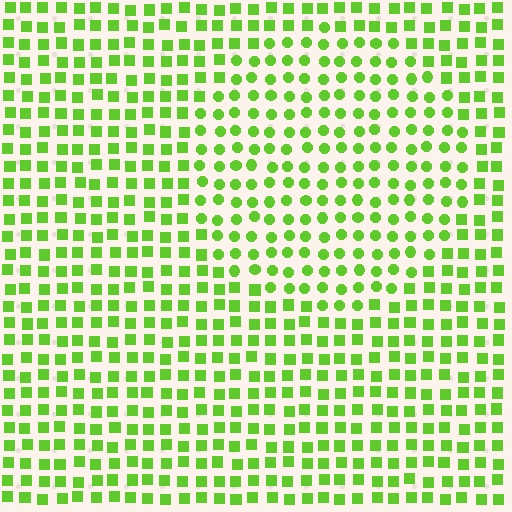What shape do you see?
I see a circle.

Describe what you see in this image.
The image is filled with small lime elements arranged in a uniform grid. A circle-shaped region contains circles, while the surrounding area contains squares. The boundary is defined purely by the change in element shape.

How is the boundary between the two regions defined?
The boundary is defined by a change in element shape: circles inside vs. squares outside. All elements share the same color and spacing.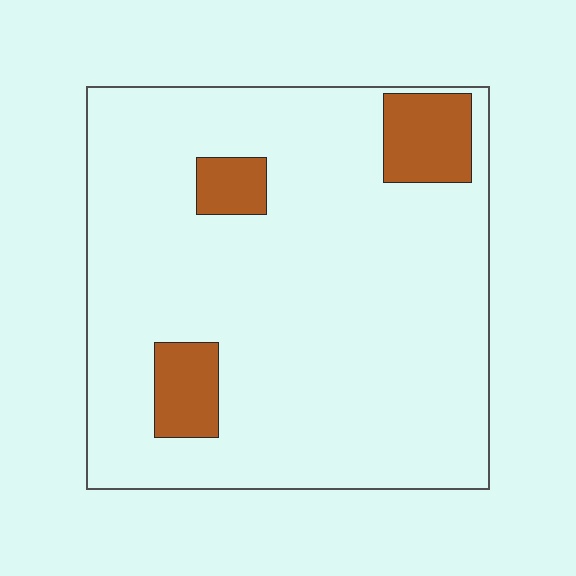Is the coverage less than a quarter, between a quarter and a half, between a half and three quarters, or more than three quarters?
Less than a quarter.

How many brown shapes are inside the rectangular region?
3.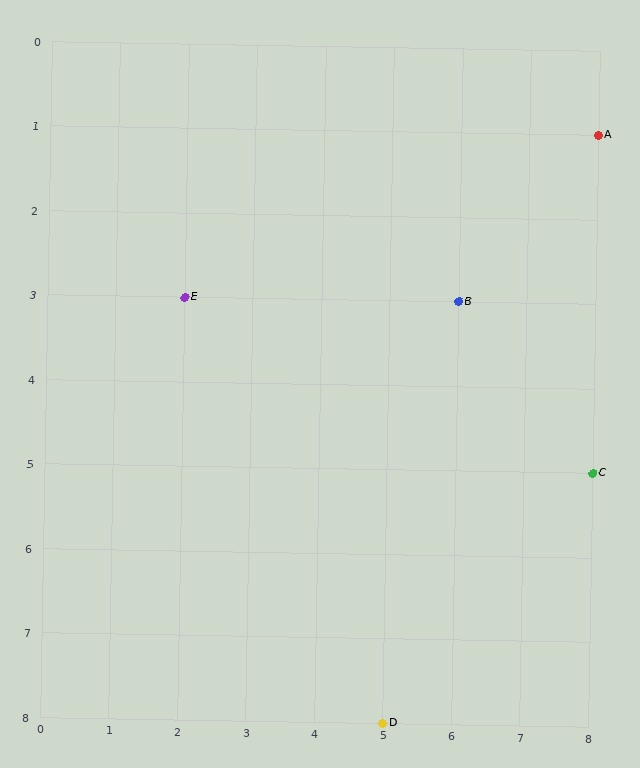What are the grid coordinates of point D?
Point D is at grid coordinates (5, 8).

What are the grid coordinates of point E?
Point E is at grid coordinates (2, 3).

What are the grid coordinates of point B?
Point B is at grid coordinates (6, 3).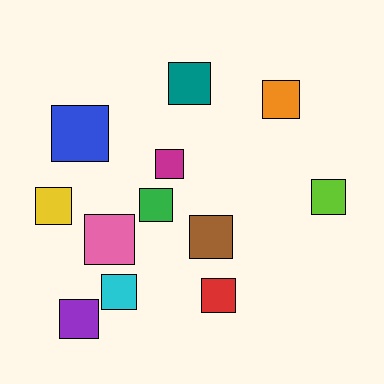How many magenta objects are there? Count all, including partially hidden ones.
There is 1 magenta object.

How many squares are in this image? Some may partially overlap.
There are 12 squares.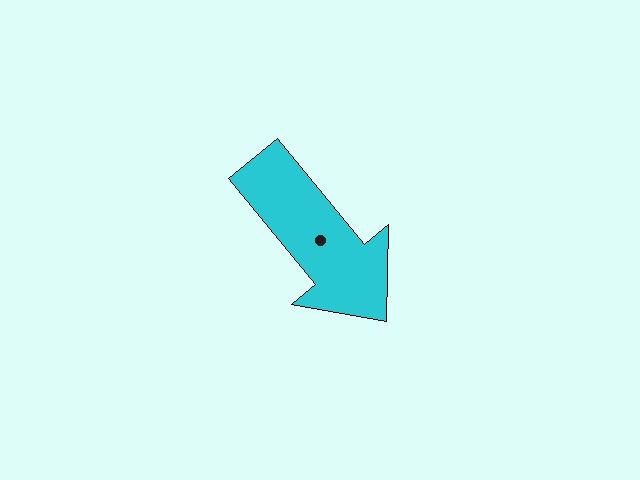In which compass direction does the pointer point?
Southeast.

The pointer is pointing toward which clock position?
Roughly 5 o'clock.